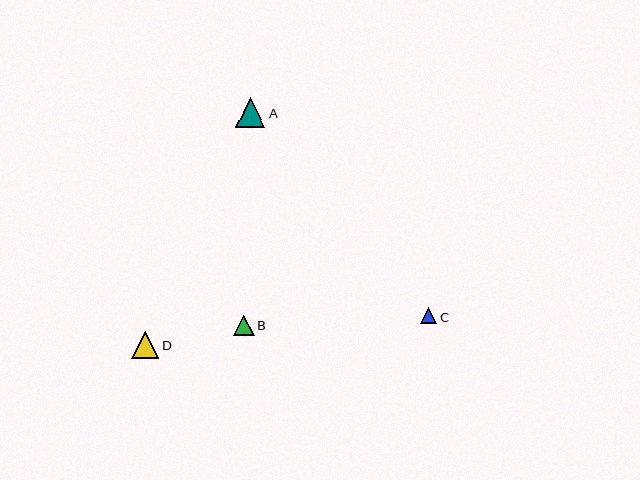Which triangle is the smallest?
Triangle C is the smallest with a size of approximately 16 pixels.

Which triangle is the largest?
Triangle A is the largest with a size of approximately 30 pixels.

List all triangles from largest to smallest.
From largest to smallest: A, D, B, C.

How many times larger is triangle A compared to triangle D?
Triangle A is approximately 1.1 times the size of triangle D.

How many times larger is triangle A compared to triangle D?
Triangle A is approximately 1.1 times the size of triangle D.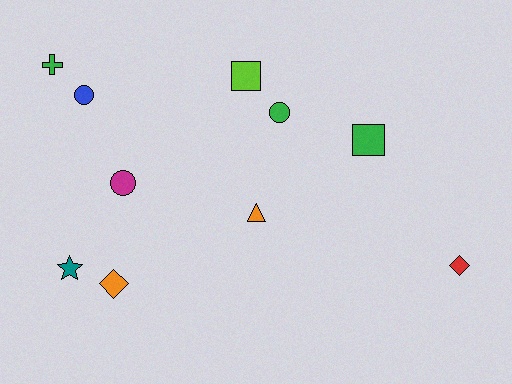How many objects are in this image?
There are 10 objects.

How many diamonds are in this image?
There are 2 diamonds.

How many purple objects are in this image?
There are no purple objects.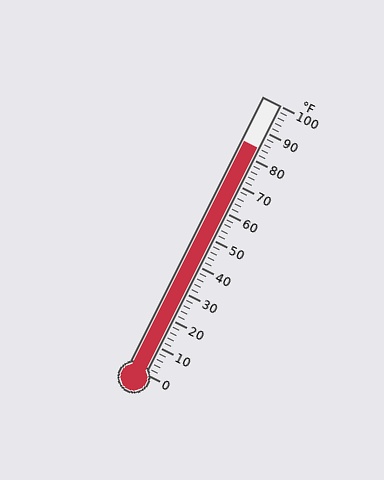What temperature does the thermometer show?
The thermometer shows approximately 84°F.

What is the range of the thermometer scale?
The thermometer scale ranges from 0°F to 100°F.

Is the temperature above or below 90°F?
The temperature is below 90°F.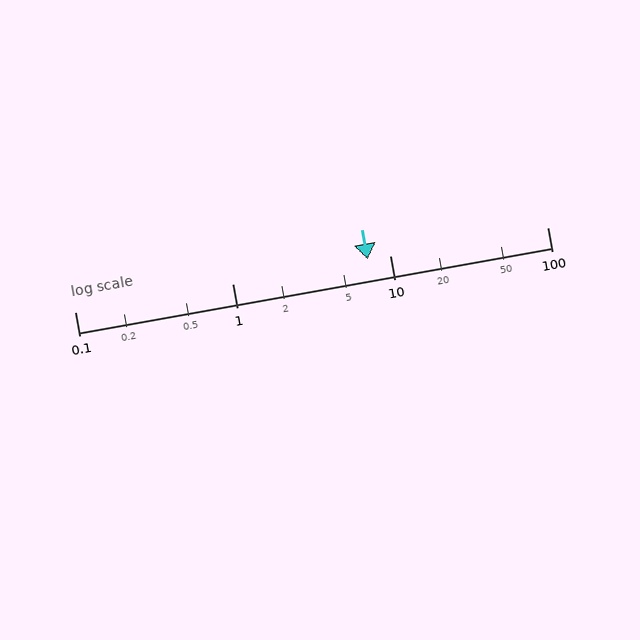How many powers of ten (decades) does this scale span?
The scale spans 3 decades, from 0.1 to 100.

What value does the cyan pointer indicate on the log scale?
The pointer indicates approximately 7.2.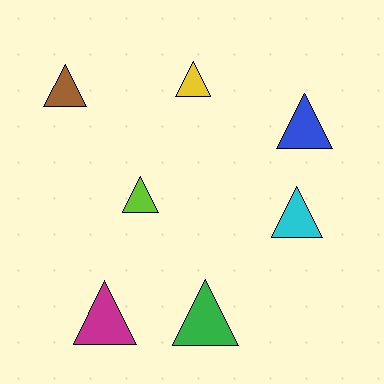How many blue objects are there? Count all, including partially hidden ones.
There is 1 blue object.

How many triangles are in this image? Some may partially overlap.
There are 7 triangles.